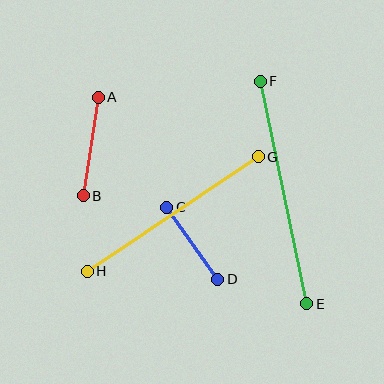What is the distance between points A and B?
The distance is approximately 100 pixels.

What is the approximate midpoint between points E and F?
The midpoint is at approximately (283, 192) pixels.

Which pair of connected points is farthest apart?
Points E and F are farthest apart.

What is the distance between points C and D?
The distance is approximately 88 pixels.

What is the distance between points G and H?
The distance is approximately 206 pixels.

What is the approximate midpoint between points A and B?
The midpoint is at approximately (91, 146) pixels.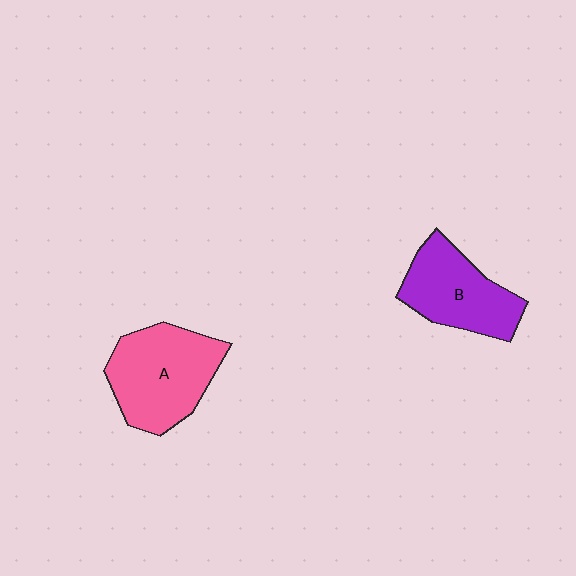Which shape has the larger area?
Shape A (pink).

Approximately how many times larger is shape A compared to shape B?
Approximately 1.2 times.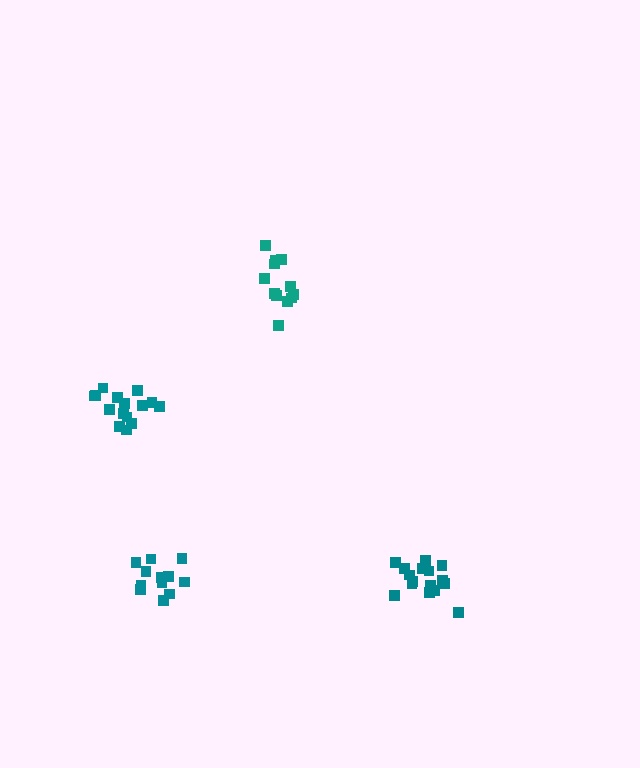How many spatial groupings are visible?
There are 4 spatial groupings.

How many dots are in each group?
Group 1: 12 dots, Group 2: 15 dots, Group 3: 12 dots, Group 4: 16 dots (55 total).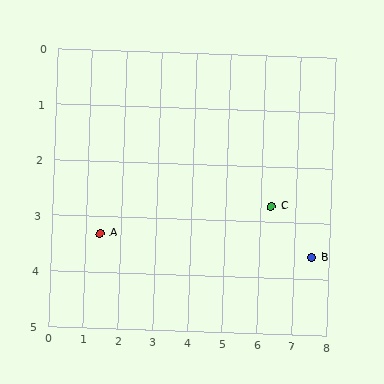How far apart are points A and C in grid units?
Points A and C are about 4.9 grid units apart.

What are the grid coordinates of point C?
Point C is at approximately (6.3, 2.7).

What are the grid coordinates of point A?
Point A is at approximately (1.4, 3.3).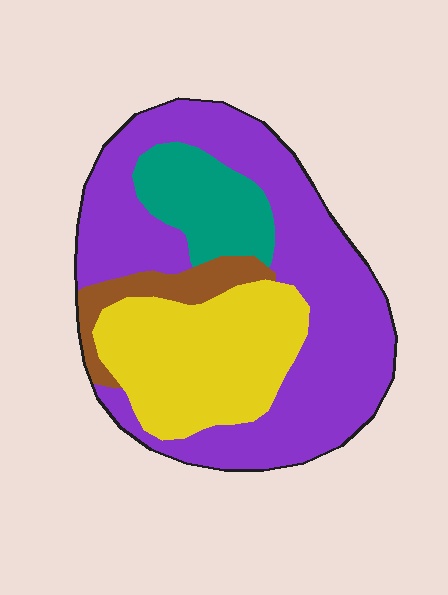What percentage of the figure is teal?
Teal covers roughly 15% of the figure.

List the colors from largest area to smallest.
From largest to smallest: purple, yellow, teal, brown.